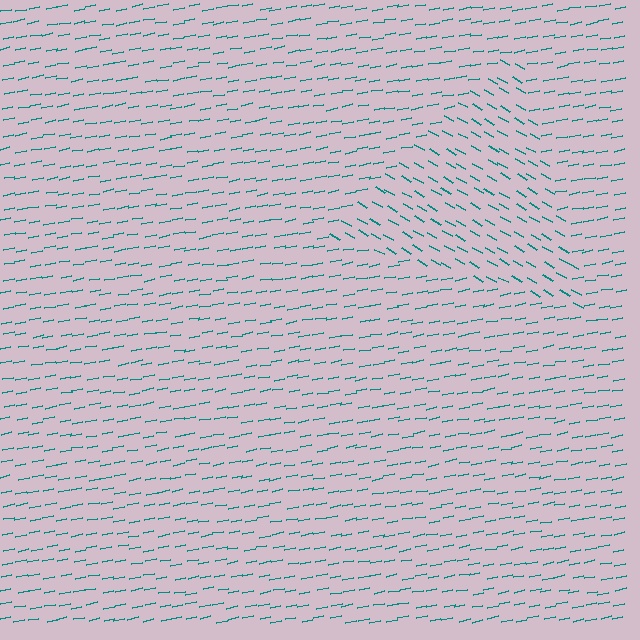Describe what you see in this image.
The image is filled with small teal line segments. A triangle region in the image has lines oriented differently from the surrounding lines, creating a visible texture boundary.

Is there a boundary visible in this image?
Yes, there is a texture boundary formed by a change in line orientation.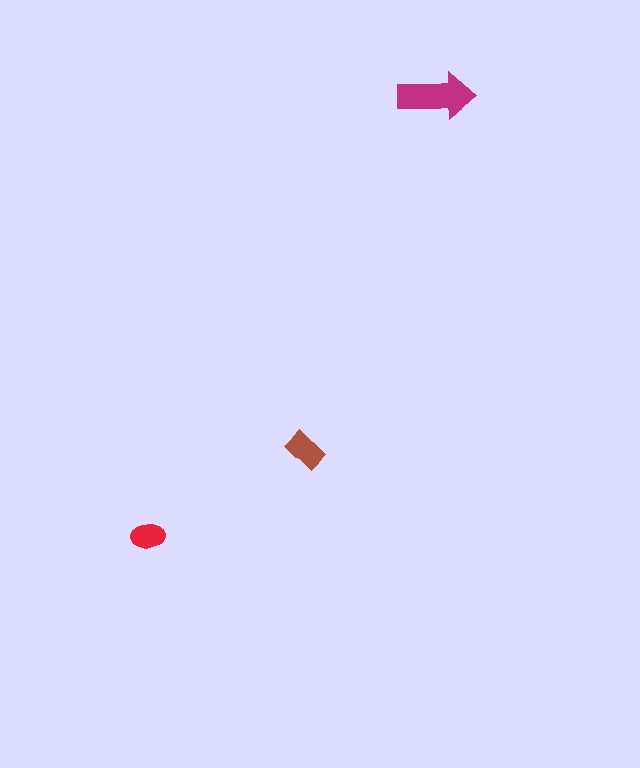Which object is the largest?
The magenta arrow.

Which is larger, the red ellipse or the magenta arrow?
The magenta arrow.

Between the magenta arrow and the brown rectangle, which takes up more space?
The magenta arrow.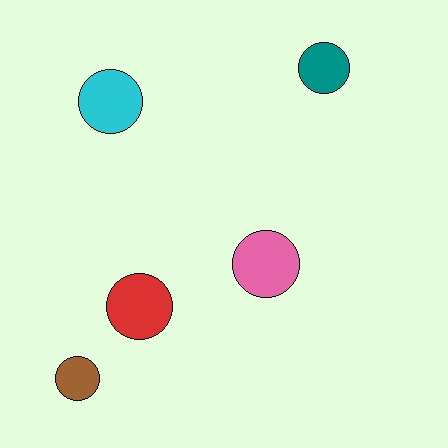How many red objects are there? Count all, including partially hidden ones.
There is 1 red object.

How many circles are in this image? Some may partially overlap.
There are 5 circles.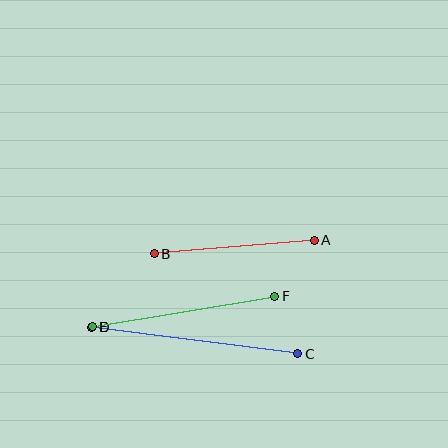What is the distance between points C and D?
The distance is approximately 207 pixels.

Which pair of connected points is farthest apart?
Points C and D are farthest apart.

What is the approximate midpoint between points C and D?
The midpoint is at approximately (195, 341) pixels.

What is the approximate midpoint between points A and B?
The midpoint is at approximately (234, 247) pixels.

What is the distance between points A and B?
The distance is approximately 160 pixels.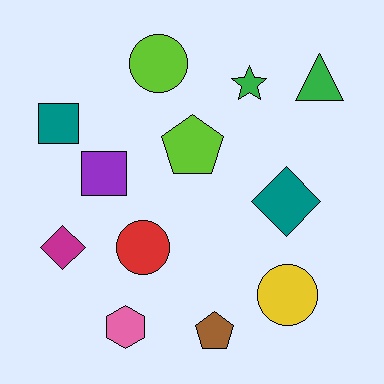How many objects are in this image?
There are 12 objects.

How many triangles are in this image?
There is 1 triangle.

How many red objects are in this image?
There is 1 red object.